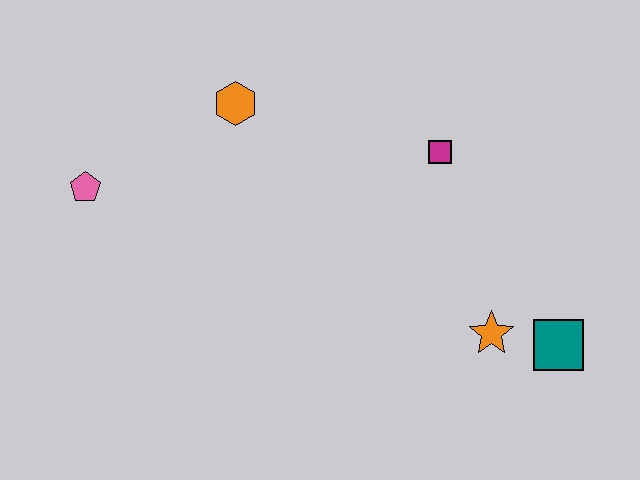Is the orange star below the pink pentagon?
Yes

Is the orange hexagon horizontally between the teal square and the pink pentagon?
Yes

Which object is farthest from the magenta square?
The pink pentagon is farthest from the magenta square.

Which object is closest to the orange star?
The teal square is closest to the orange star.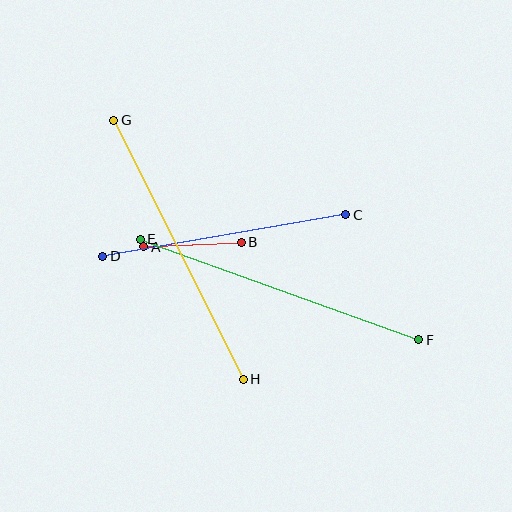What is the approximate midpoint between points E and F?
The midpoint is at approximately (279, 290) pixels.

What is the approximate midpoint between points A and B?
The midpoint is at approximately (192, 244) pixels.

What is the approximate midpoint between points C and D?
The midpoint is at approximately (224, 235) pixels.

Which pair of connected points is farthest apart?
Points E and F are farthest apart.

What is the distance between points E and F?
The distance is approximately 296 pixels.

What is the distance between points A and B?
The distance is approximately 97 pixels.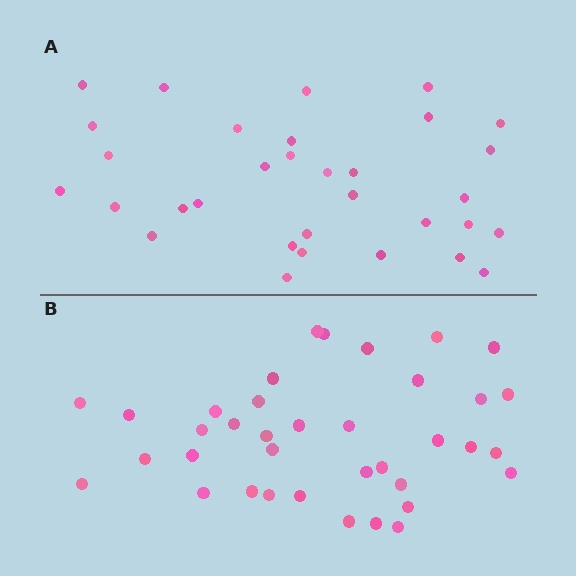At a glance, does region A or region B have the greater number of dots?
Region B (the bottom region) has more dots.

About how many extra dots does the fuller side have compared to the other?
Region B has about 5 more dots than region A.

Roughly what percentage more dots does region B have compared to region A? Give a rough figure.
About 15% more.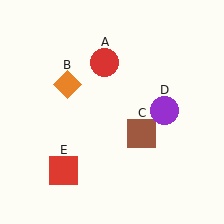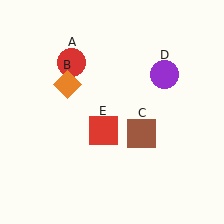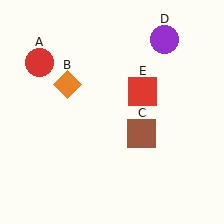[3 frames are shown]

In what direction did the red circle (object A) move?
The red circle (object A) moved left.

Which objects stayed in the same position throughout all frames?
Orange diamond (object B) and brown square (object C) remained stationary.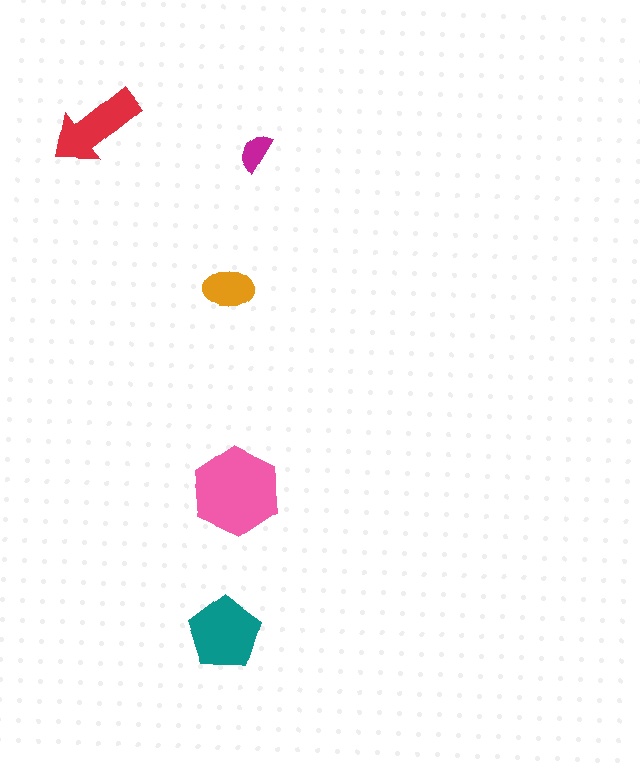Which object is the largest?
The pink hexagon.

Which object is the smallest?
The magenta semicircle.